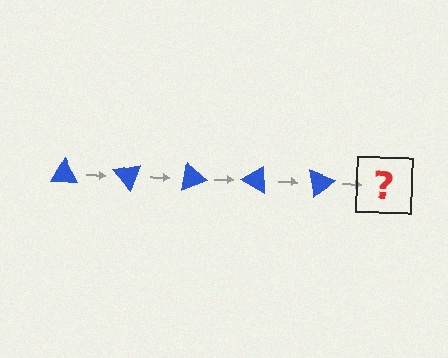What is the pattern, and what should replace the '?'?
The pattern is that the triangle rotates 50 degrees each step. The '?' should be a blue triangle rotated 250 degrees.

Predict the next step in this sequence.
The next step is a blue triangle rotated 250 degrees.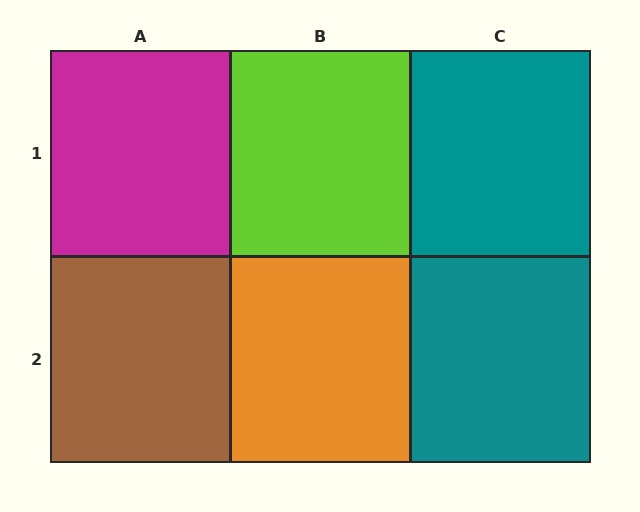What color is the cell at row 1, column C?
Teal.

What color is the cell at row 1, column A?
Magenta.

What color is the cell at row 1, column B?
Lime.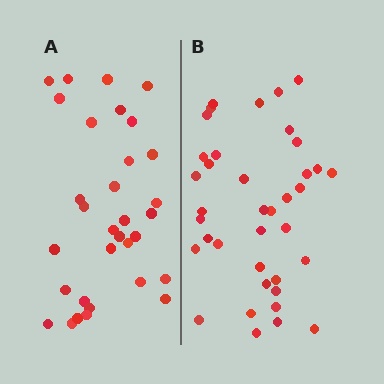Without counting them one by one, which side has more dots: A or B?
Region B (the right region) has more dots.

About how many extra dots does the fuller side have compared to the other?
Region B has about 6 more dots than region A.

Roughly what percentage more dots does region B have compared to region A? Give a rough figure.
About 20% more.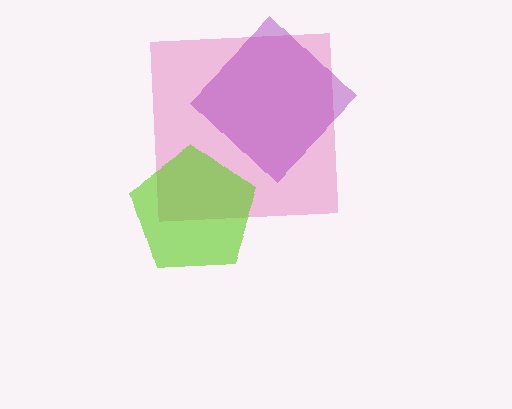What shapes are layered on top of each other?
The layered shapes are: a pink square, a lime pentagon, a purple diamond.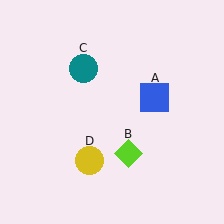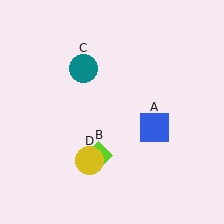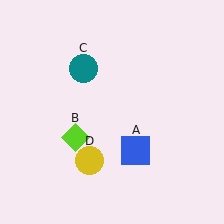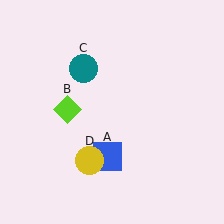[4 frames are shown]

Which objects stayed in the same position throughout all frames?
Teal circle (object C) and yellow circle (object D) remained stationary.